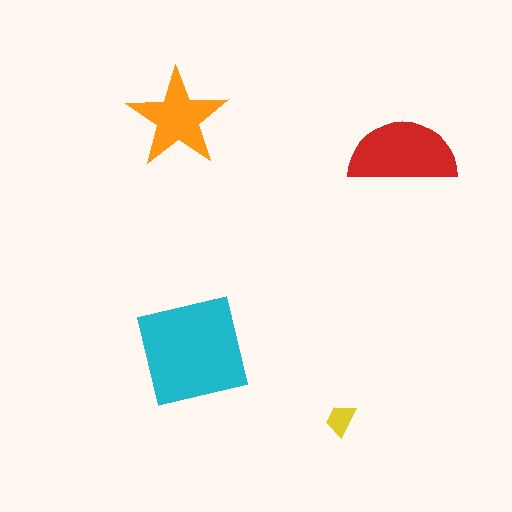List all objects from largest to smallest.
The cyan square, the red semicircle, the orange star, the yellow trapezoid.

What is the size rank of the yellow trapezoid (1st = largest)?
4th.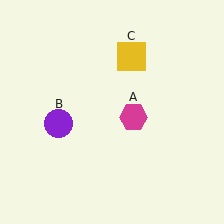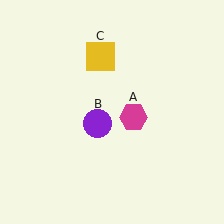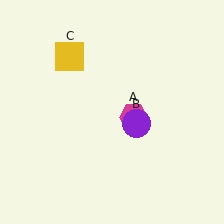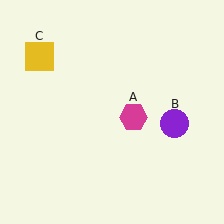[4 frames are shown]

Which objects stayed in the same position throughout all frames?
Magenta hexagon (object A) remained stationary.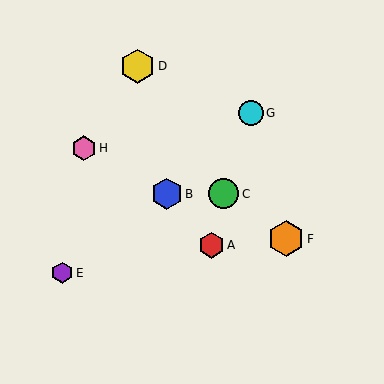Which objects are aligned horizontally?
Objects B, C are aligned horizontally.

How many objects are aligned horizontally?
2 objects (B, C) are aligned horizontally.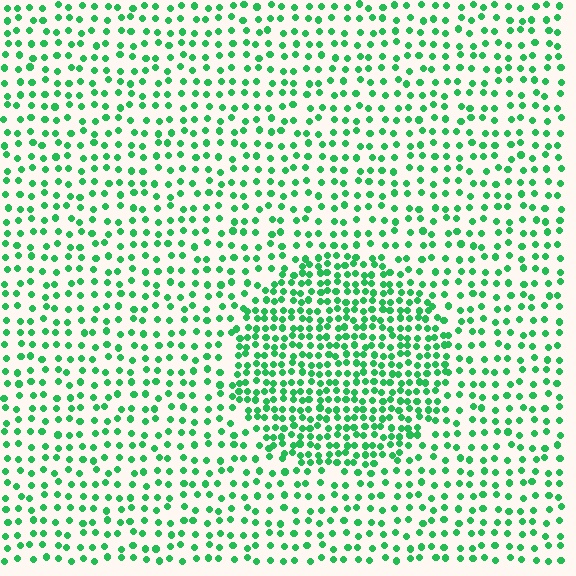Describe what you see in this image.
The image contains small green elements arranged at two different densities. A circle-shaped region is visible where the elements are more densely packed than the surrounding area.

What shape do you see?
I see a circle.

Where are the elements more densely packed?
The elements are more densely packed inside the circle boundary.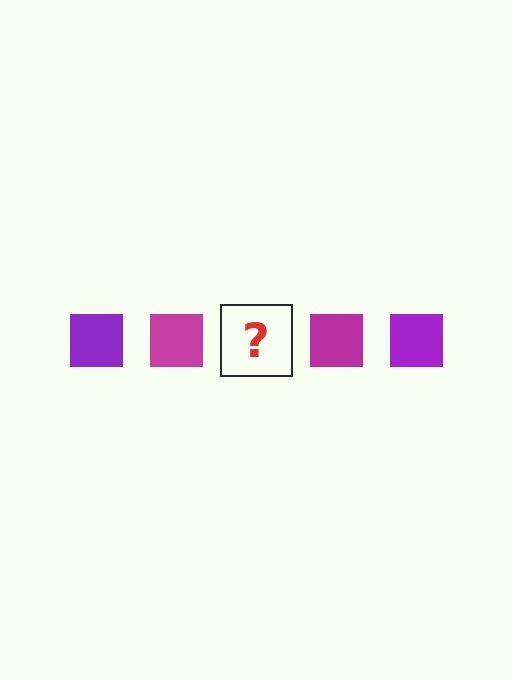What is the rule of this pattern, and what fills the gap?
The rule is that the pattern cycles through purple, magenta squares. The gap should be filled with a purple square.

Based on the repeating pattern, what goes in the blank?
The blank should be a purple square.